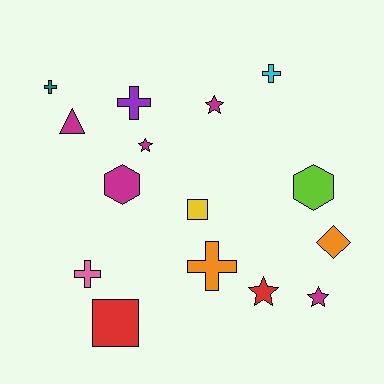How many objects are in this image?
There are 15 objects.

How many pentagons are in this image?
There are no pentagons.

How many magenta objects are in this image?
There are 5 magenta objects.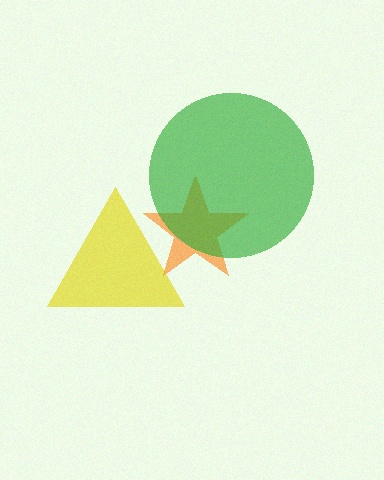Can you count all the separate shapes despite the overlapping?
Yes, there are 3 separate shapes.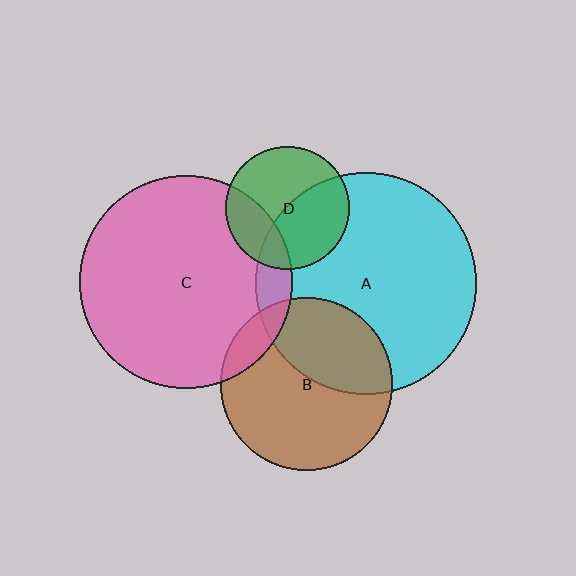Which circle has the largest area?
Circle A (cyan).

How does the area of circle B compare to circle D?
Approximately 2.0 times.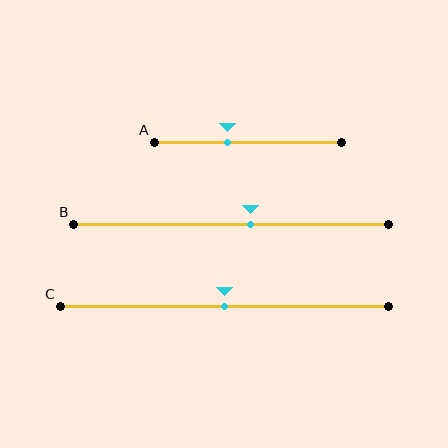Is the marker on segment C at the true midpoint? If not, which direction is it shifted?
Yes, the marker on segment C is at the true midpoint.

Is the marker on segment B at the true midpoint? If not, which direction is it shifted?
No, the marker on segment B is shifted to the right by about 6% of the segment length.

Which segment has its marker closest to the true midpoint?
Segment C has its marker closest to the true midpoint.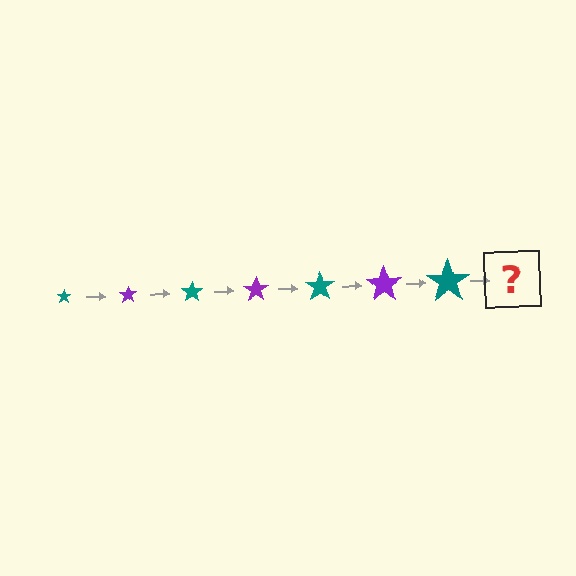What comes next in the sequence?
The next element should be a purple star, larger than the previous one.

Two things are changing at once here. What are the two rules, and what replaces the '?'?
The two rules are that the star grows larger each step and the color cycles through teal and purple. The '?' should be a purple star, larger than the previous one.